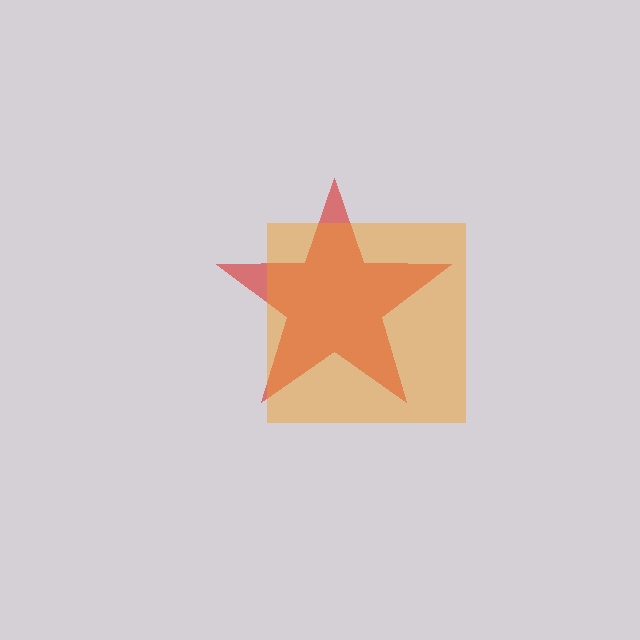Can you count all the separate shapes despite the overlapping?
Yes, there are 2 separate shapes.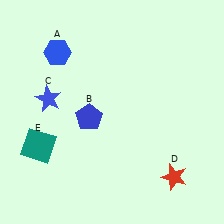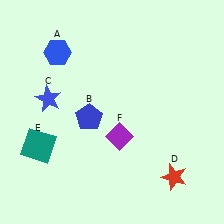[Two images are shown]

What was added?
A purple diamond (F) was added in Image 2.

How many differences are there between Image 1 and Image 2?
There is 1 difference between the two images.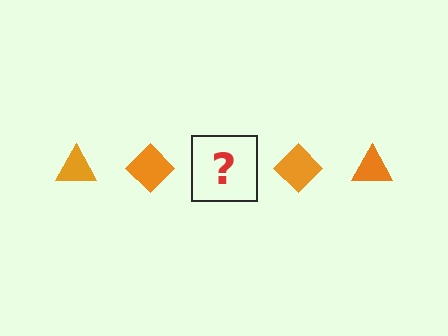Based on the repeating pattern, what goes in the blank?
The blank should be an orange triangle.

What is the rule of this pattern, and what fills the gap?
The rule is that the pattern cycles through triangle, diamond shapes in orange. The gap should be filled with an orange triangle.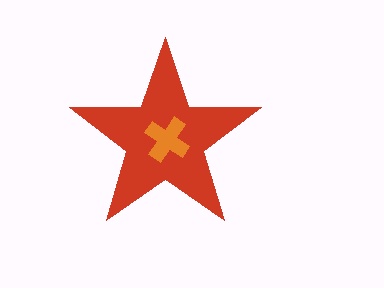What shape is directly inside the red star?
The orange cross.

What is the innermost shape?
The orange cross.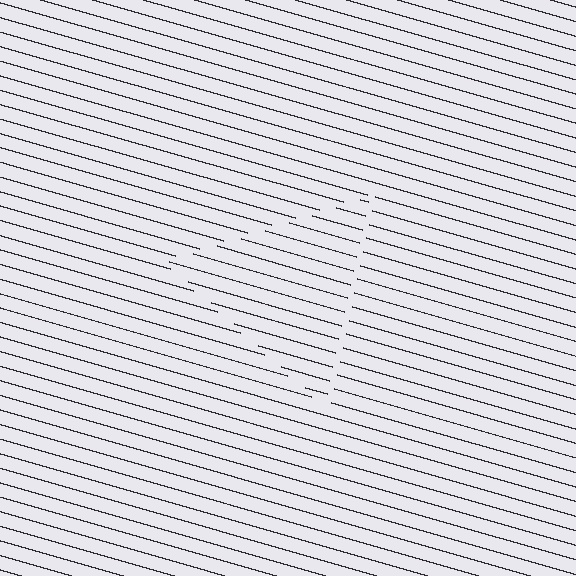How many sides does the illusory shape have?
3 sides — the line-ends trace a triangle.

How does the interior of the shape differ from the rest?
The interior of the shape contains the same grating, shifted by half a period — the contour is defined by the phase discontinuity where line-ends from the inner and outer gratings abut.